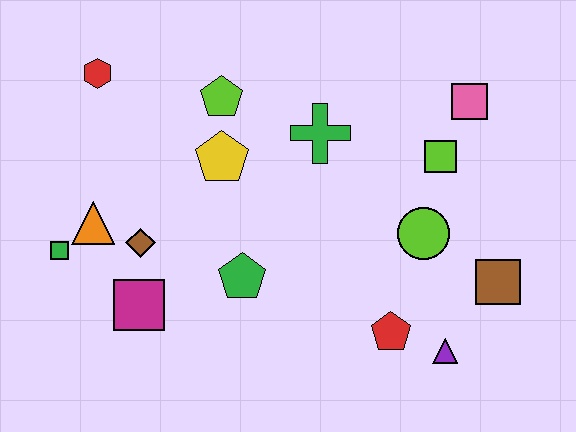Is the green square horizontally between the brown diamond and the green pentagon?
No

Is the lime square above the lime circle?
Yes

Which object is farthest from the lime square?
The green square is farthest from the lime square.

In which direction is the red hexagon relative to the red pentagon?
The red hexagon is to the left of the red pentagon.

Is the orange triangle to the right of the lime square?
No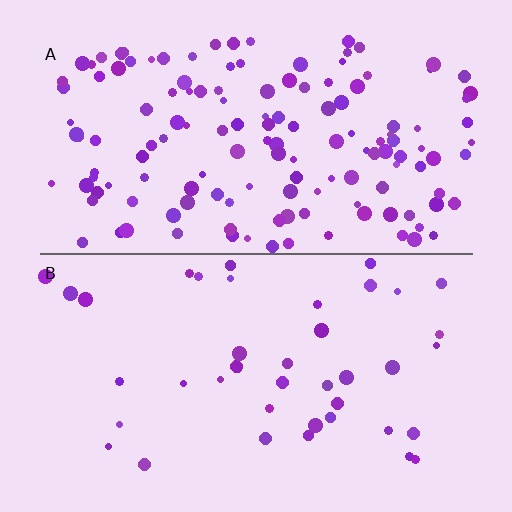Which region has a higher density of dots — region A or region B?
A (the top).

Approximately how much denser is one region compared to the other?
Approximately 3.4× — region A over region B.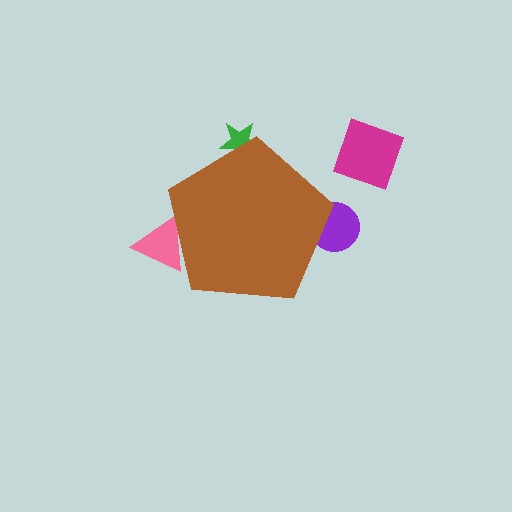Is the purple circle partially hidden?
Yes, the purple circle is partially hidden behind the brown pentagon.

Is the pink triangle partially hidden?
Yes, the pink triangle is partially hidden behind the brown pentagon.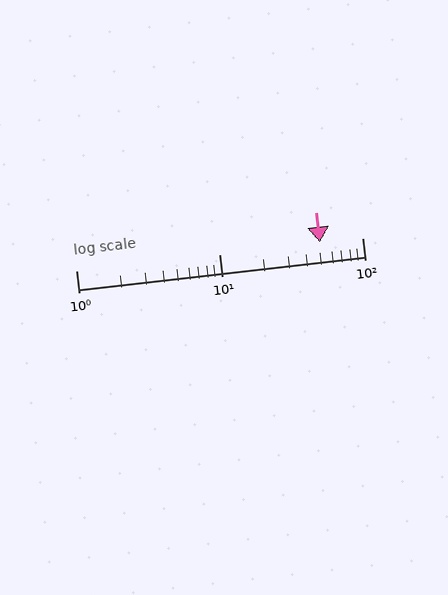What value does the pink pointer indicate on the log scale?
The pointer indicates approximately 51.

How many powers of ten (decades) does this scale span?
The scale spans 2 decades, from 1 to 100.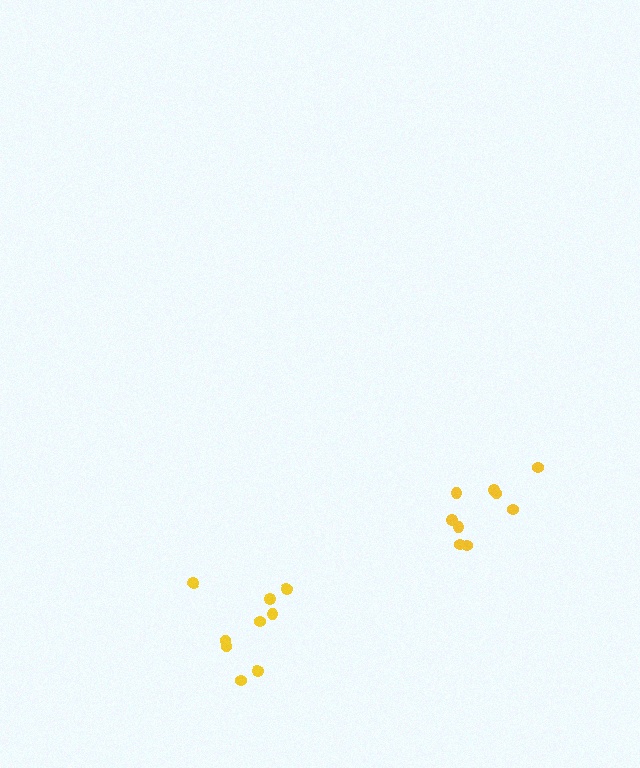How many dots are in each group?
Group 1: 9 dots, Group 2: 9 dots (18 total).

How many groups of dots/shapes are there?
There are 2 groups.